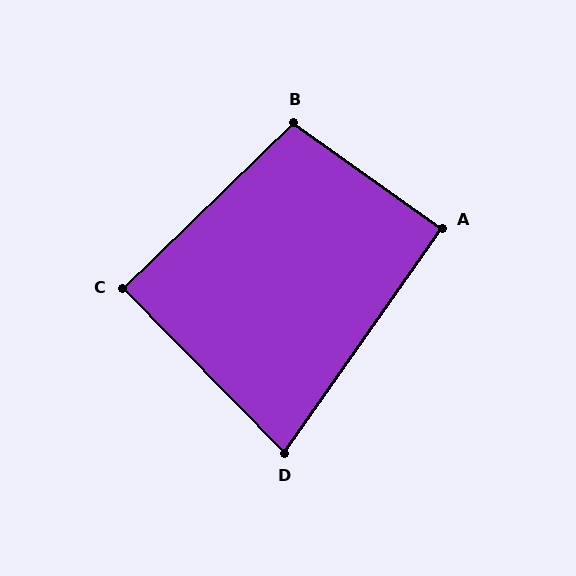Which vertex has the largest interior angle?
B, at approximately 101 degrees.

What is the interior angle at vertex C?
Approximately 90 degrees (approximately right).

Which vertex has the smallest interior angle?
D, at approximately 79 degrees.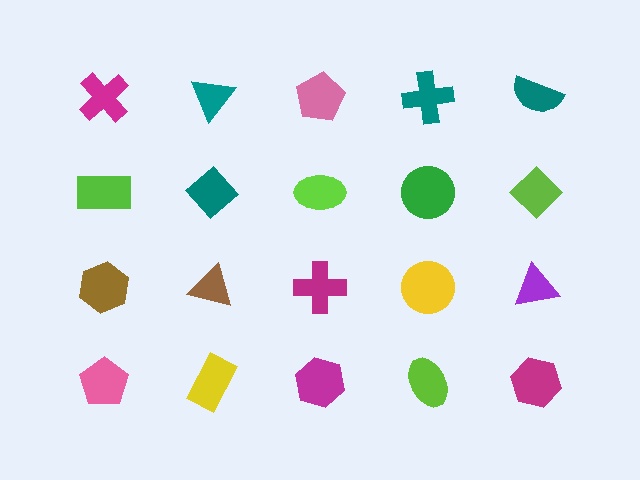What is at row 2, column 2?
A teal diamond.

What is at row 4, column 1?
A pink pentagon.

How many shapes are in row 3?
5 shapes.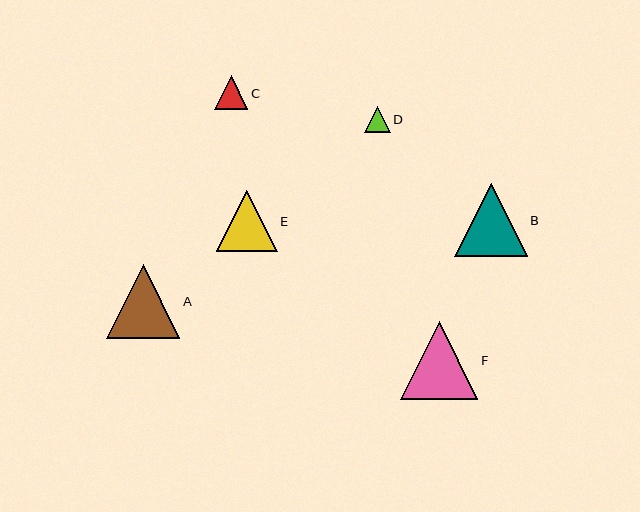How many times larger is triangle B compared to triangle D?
Triangle B is approximately 2.8 times the size of triangle D.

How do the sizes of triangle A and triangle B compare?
Triangle A and triangle B are approximately the same size.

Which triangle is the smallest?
Triangle D is the smallest with a size of approximately 26 pixels.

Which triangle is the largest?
Triangle F is the largest with a size of approximately 78 pixels.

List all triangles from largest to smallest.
From largest to smallest: F, A, B, E, C, D.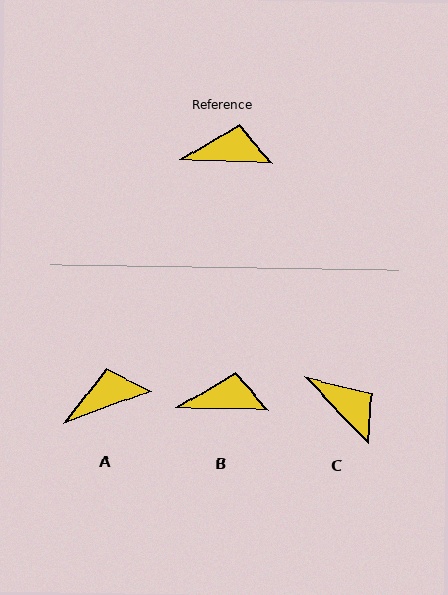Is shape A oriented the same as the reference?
No, it is off by about 21 degrees.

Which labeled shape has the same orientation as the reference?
B.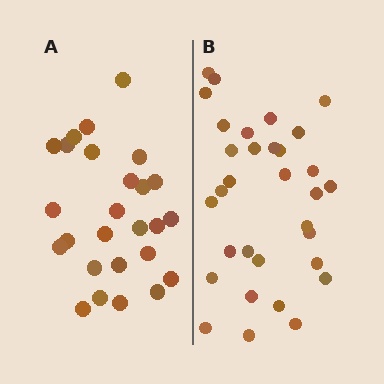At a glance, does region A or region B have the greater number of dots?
Region B (the right region) has more dots.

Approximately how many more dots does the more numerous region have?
Region B has about 6 more dots than region A.